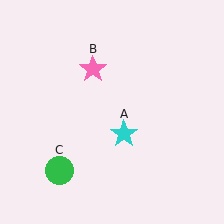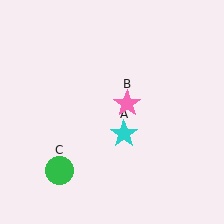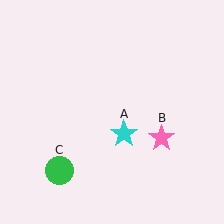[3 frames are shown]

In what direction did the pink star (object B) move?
The pink star (object B) moved down and to the right.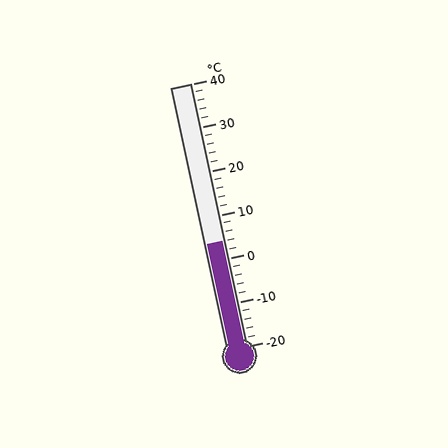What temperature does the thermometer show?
The thermometer shows approximately 4°C.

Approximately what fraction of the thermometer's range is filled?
The thermometer is filled to approximately 40% of its range.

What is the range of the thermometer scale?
The thermometer scale ranges from -20°C to 40°C.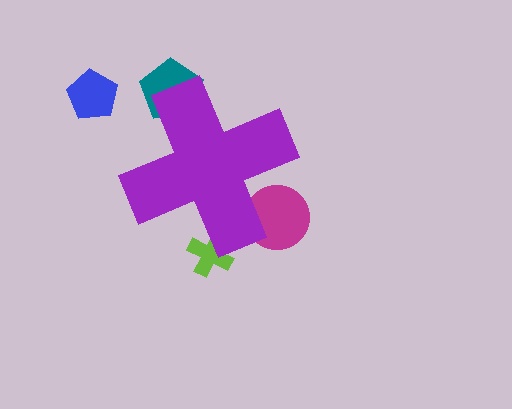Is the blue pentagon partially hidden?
No, the blue pentagon is fully visible.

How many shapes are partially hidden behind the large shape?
3 shapes are partially hidden.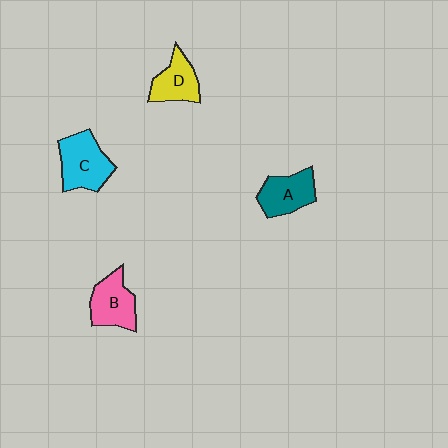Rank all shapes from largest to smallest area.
From largest to smallest: C (cyan), B (pink), A (teal), D (yellow).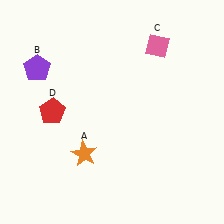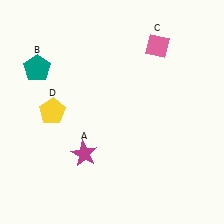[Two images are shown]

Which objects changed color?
A changed from orange to magenta. B changed from purple to teal. D changed from red to yellow.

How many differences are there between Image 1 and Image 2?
There are 3 differences between the two images.